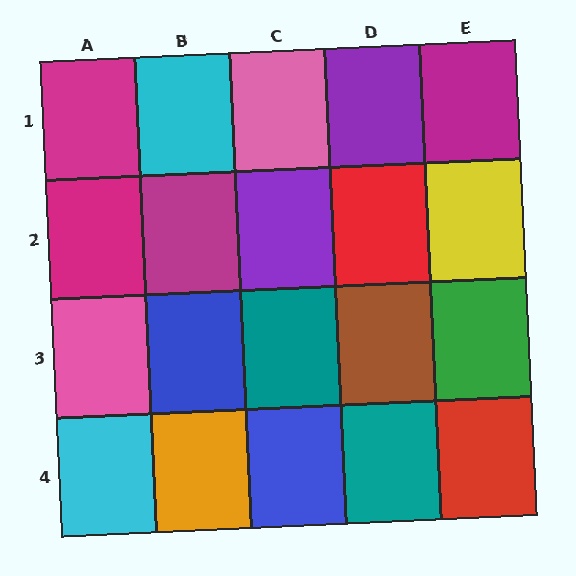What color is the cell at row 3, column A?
Pink.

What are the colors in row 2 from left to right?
Magenta, magenta, purple, red, yellow.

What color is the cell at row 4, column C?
Blue.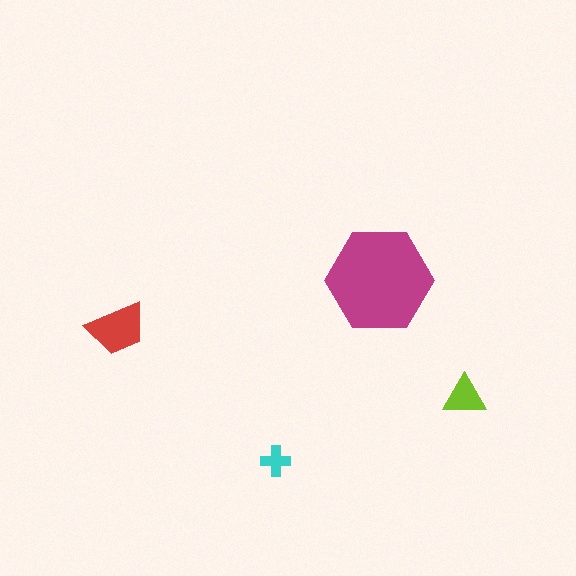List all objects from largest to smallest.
The magenta hexagon, the red trapezoid, the lime triangle, the cyan cross.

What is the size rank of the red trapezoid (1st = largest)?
2nd.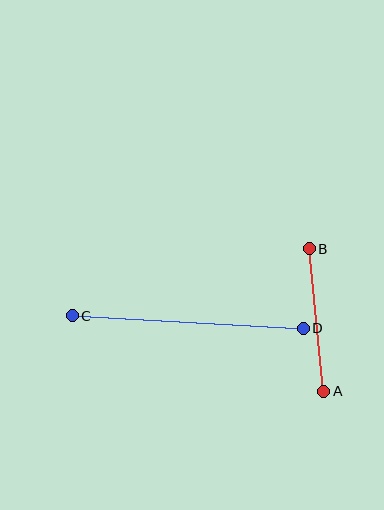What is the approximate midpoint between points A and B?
The midpoint is at approximately (316, 320) pixels.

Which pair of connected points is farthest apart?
Points C and D are farthest apart.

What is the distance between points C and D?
The distance is approximately 231 pixels.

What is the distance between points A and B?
The distance is approximately 144 pixels.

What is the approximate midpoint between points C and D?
The midpoint is at approximately (188, 322) pixels.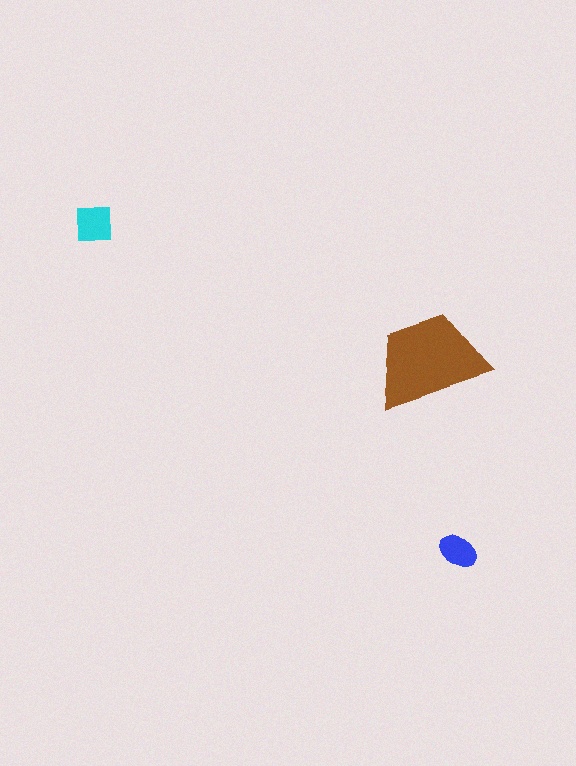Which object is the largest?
The brown trapezoid.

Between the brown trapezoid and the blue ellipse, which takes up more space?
The brown trapezoid.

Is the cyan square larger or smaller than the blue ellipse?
Larger.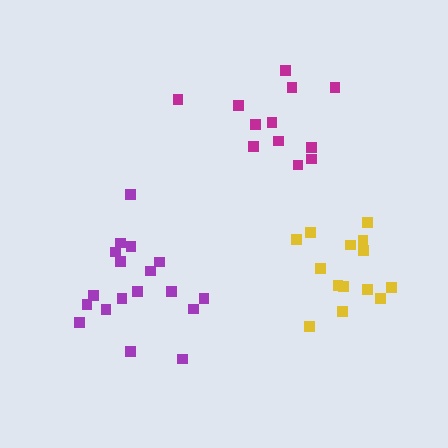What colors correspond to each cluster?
The clusters are colored: magenta, purple, yellow.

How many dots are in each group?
Group 1: 12 dots, Group 2: 18 dots, Group 3: 14 dots (44 total).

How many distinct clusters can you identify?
There are 3 distinct clusters.